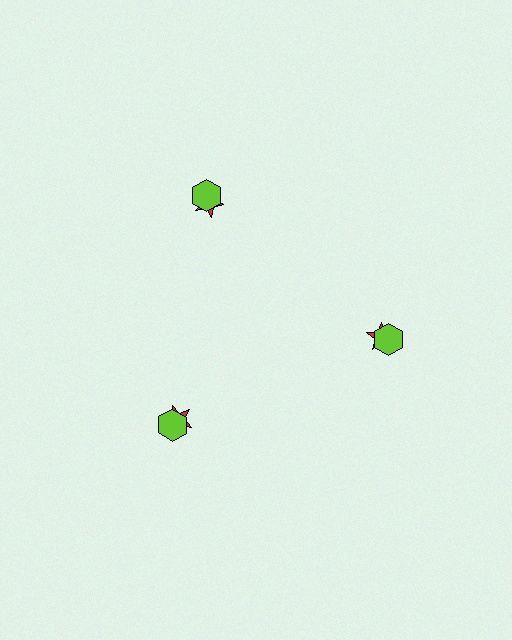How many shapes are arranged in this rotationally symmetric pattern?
There are 6 shapes, arranged in 3 groups of 2.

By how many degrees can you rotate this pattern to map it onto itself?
The pattern maps onto itself every 120 degrees of rotation.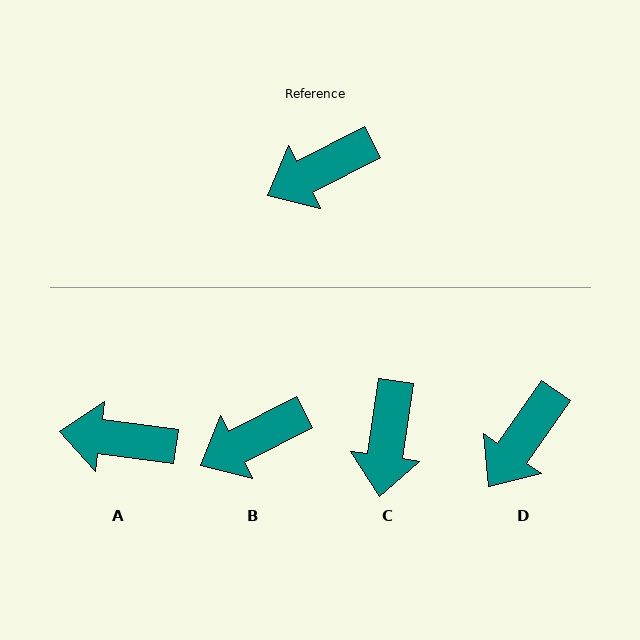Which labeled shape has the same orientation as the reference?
B.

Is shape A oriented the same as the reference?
No, it is off by about 34 degrees.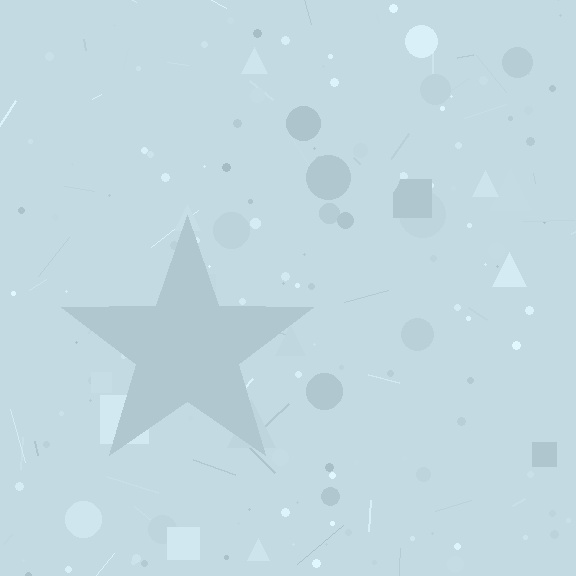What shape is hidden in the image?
A star is hidden in the image.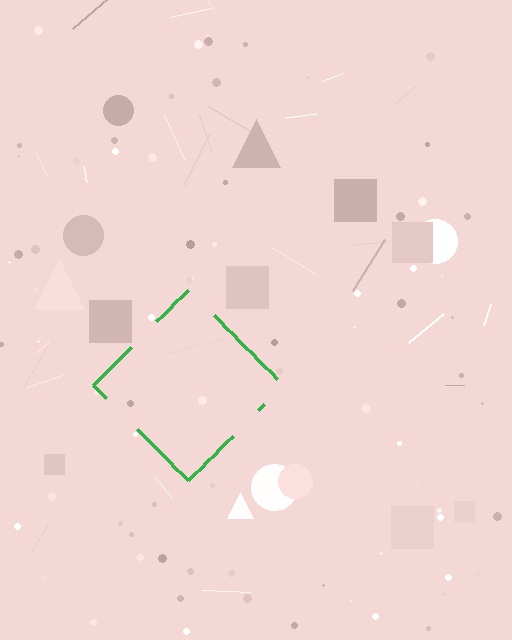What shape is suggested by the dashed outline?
The dashed outline suggests a diamond.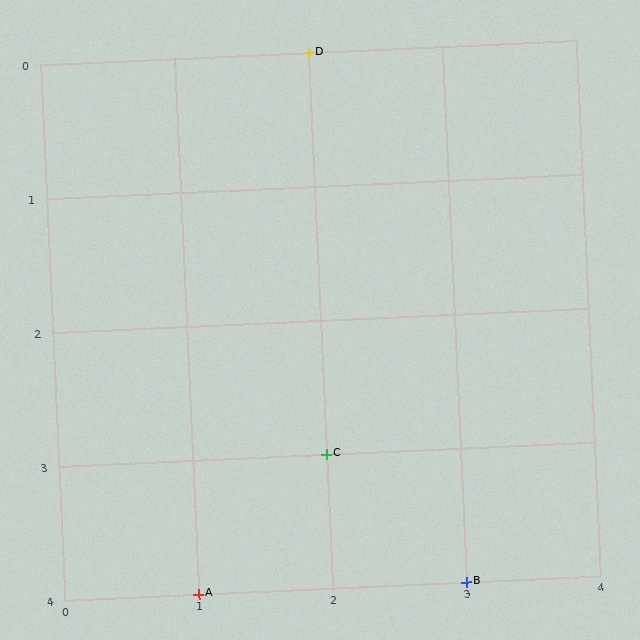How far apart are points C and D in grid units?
Points C and D are 3 rows apart.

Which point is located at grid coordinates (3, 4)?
Point B is at (3, 4).